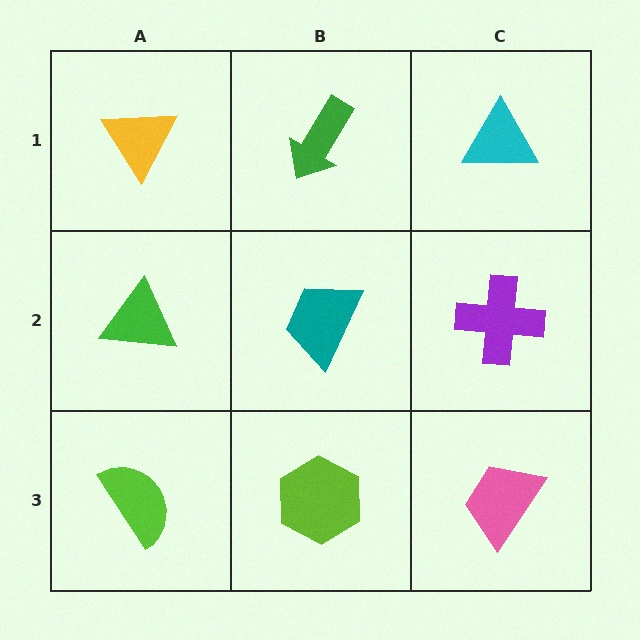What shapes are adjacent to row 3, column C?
A purple cross (row 2, column C), a lime hexagon (row 3, column B).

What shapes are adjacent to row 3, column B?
A teal trapezoid (row 2, column B), a lime semicircle (row 3, column A), a pink trapezoid (row 3, column C).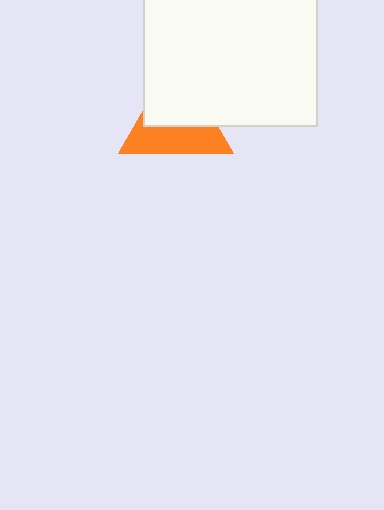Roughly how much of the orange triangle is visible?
About half of it is visible (roughly 47%).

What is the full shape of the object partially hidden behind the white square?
The partially hidden object is an orange triangle.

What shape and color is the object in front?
The object in front is a white square.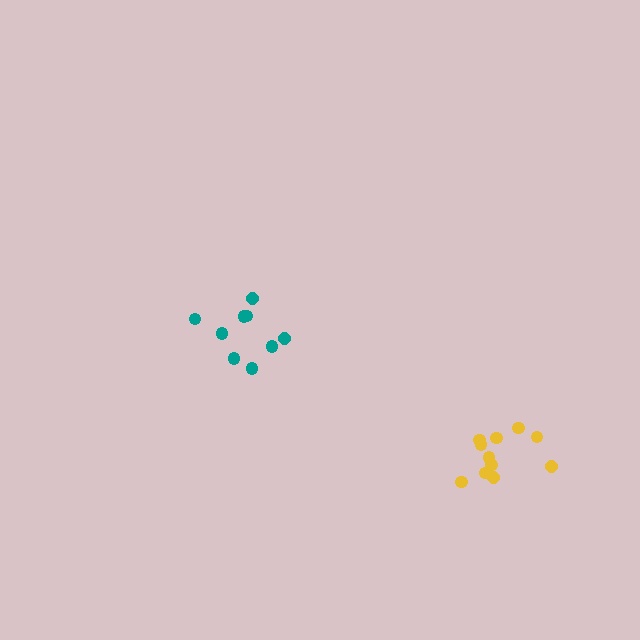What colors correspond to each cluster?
The clusters are colored: teal, yellow.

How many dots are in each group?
Group 1: 9 dots, Group 2: 11 dots (20 total).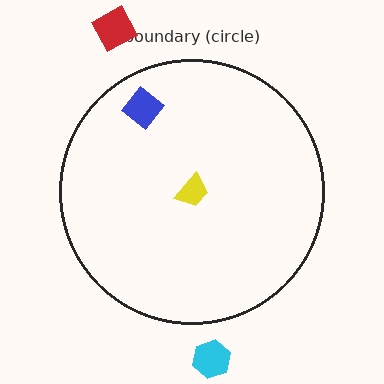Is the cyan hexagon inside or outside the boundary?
Outside.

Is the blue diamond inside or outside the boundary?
Inside.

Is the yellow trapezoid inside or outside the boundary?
Inside.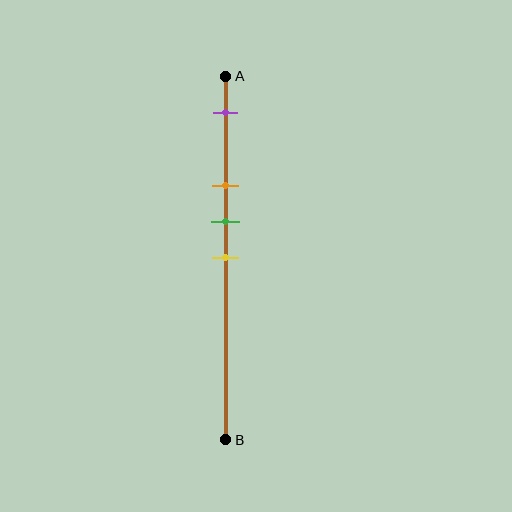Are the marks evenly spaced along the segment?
No, the marks are not evenly spaced.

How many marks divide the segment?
There are 4 marks dividing the segment.